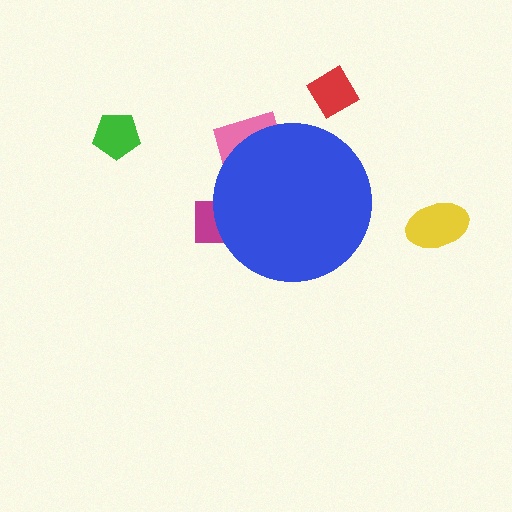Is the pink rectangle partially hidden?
Yes, the pink rectangle is partially hidden behind the blue circle.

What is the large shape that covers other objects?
A blue circle.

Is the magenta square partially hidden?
Yes, the magenta square is partially hidden behind the blue circle.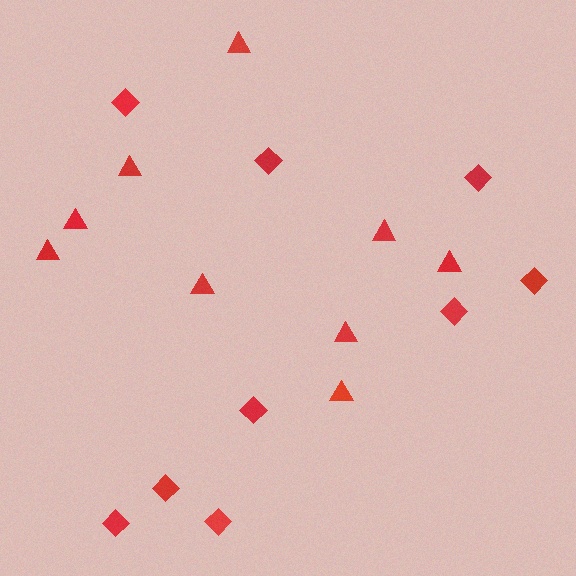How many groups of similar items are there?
There are 2 groups: one group of diamonds (9) and one group of triangles (9).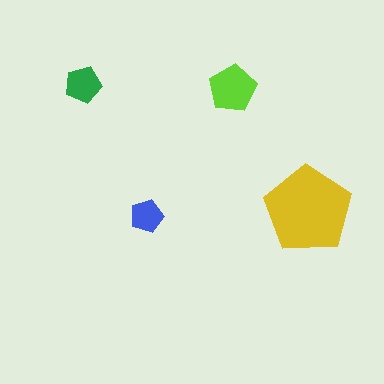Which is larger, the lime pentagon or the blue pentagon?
The lime one.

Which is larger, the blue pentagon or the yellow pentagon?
The yellow one.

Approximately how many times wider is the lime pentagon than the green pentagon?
About 1.5 times wider.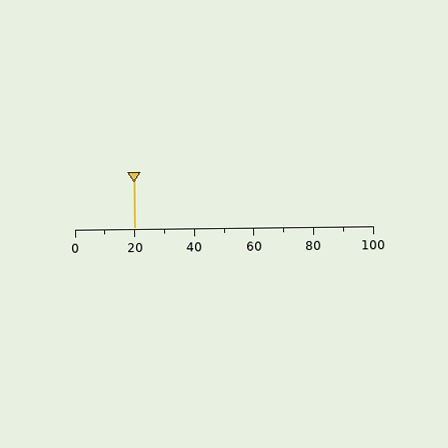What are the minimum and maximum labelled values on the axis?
The axis runs from 0 to 100.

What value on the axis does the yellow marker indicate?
The marker indicates approximately 20.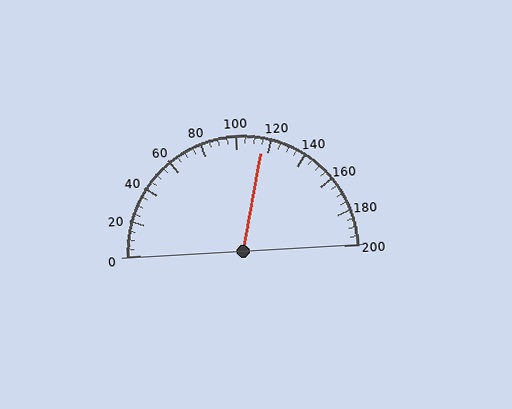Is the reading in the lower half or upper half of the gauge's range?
The reading is in the upper half of the range (0 to 200).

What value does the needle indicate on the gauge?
The needle indicates approximately 115.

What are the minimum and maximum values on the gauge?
The gauge ranges from 0 to 200.